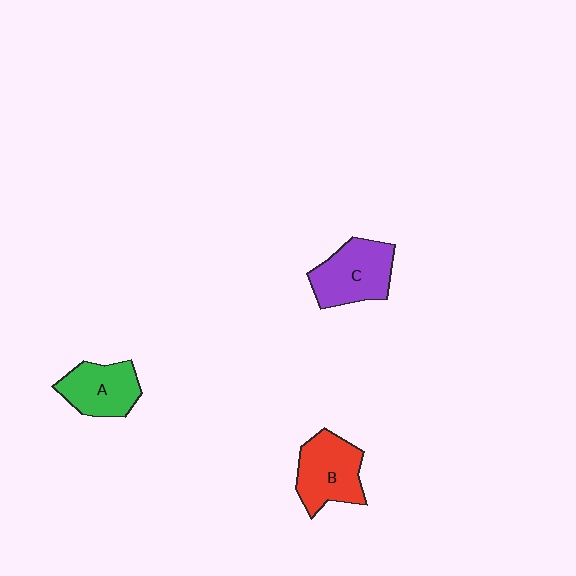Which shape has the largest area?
Shape C (purple).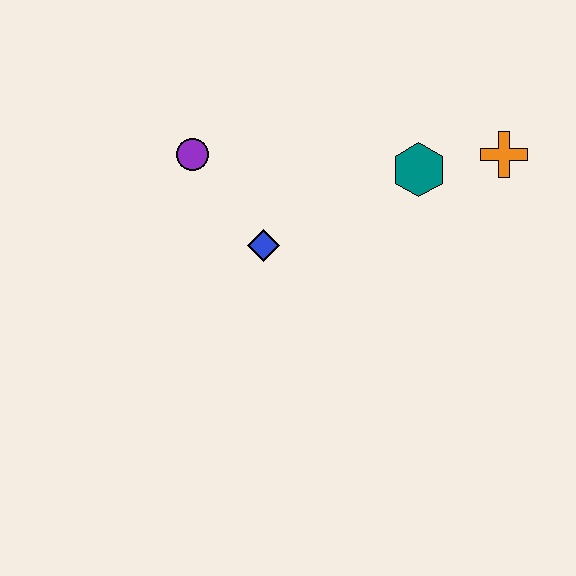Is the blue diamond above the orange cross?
No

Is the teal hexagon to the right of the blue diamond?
Yes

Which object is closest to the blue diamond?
The purple circle is closest to the blue diamond.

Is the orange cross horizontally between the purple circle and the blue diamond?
No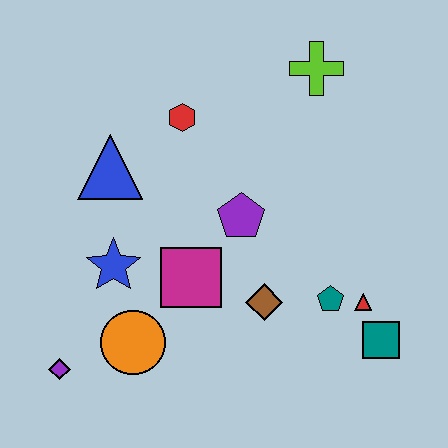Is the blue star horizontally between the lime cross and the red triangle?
No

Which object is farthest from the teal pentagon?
The purple diamond is farthest from the teal pentagon.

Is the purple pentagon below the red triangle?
No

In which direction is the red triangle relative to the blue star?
The red triangle is to the right of the blue star.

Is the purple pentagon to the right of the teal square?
No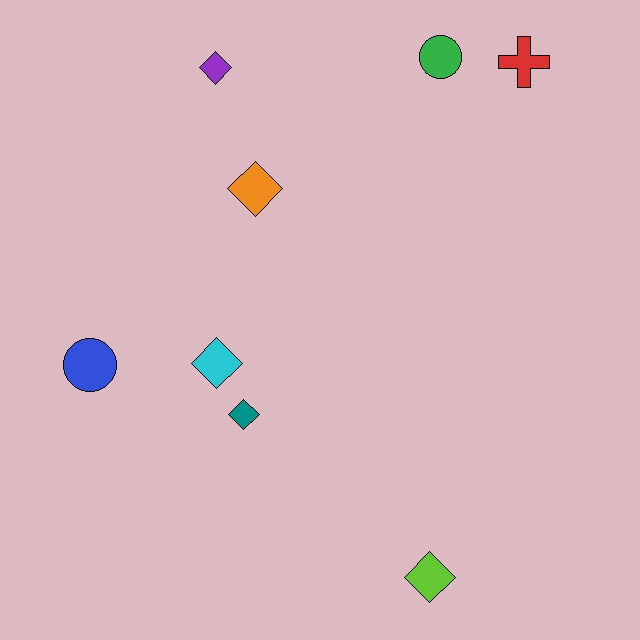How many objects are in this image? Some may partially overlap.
There are 8 objects.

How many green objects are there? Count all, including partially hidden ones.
There is 1 green object.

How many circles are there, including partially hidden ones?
There are 2 circles.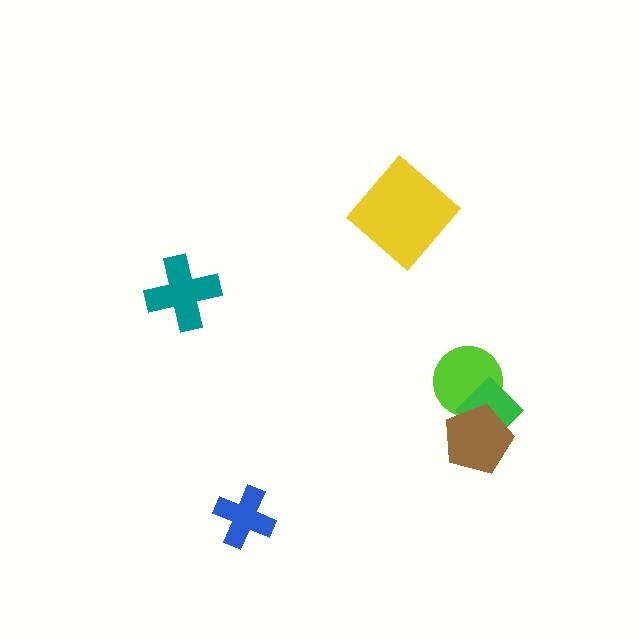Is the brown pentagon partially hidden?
No, no other shape covers it.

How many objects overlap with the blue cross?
0 objects overlap with the blue cross.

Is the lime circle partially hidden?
Yes, it is partially covered by another shape.